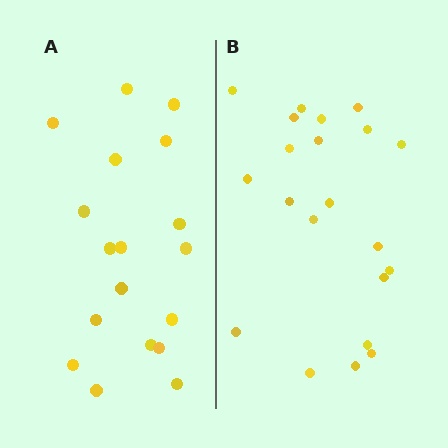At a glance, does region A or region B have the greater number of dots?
Region B (the right region) has more dots.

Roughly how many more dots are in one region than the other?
Region B has just a few more — roughly 2 or 3 more dots than region A.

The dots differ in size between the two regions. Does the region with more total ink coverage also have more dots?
No. Region A has more total ink coverage because its dots are larger, but region B actually contains more individual dots. Total area can be misleading — the number of items is what matters here.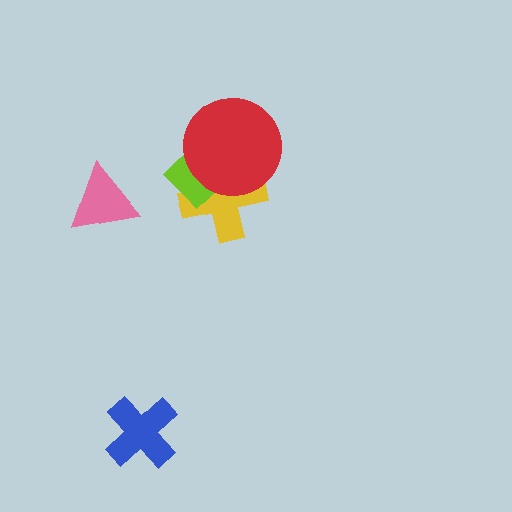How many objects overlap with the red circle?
2 objects overlap with the red circle.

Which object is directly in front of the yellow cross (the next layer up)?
The lime diamond is directly in front of the yellow cross.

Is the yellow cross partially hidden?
Yes, it is partially covered by another shape.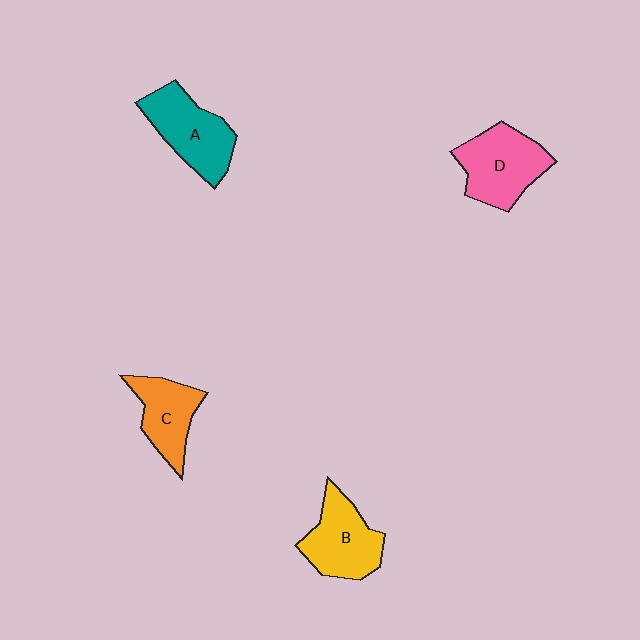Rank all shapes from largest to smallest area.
From largest to smallest: D (pink), A (teal), B (yellow), C (orange).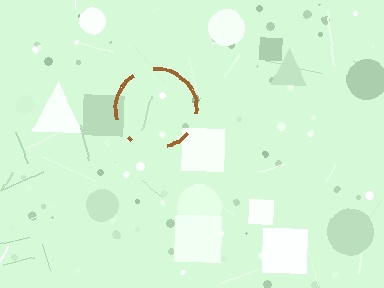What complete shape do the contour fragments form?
The contour fragments form a circle.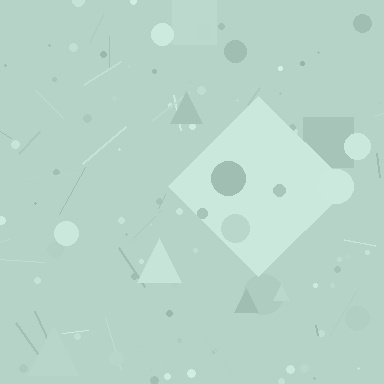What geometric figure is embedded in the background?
A diamond is embedded in the background.